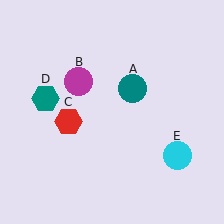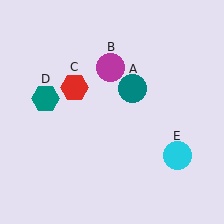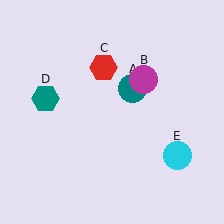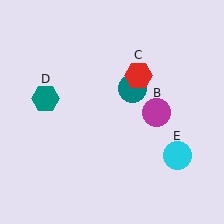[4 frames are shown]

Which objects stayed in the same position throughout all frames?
Teal circle (object A) and teal hexagon (object D) and cyan circle (object E) remained stationary.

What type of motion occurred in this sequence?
The magenta circle (object B), red hexagon (object C) rotated clockwise around the center of the scene.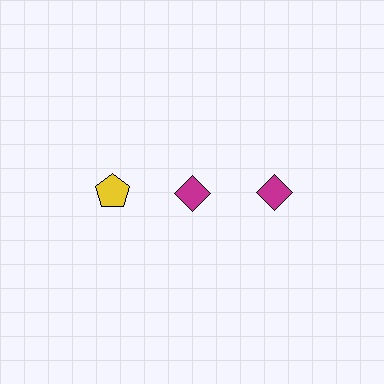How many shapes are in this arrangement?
There are 3 shapes arranged in a grid pattern.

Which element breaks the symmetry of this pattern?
The yellow pentagon in the top row, leftmost column breaks the symmetry. All other shapes are magenta diamonds.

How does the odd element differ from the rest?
It differs in both color (yellow instead of magenta) and shape (pentagon instead of diamond).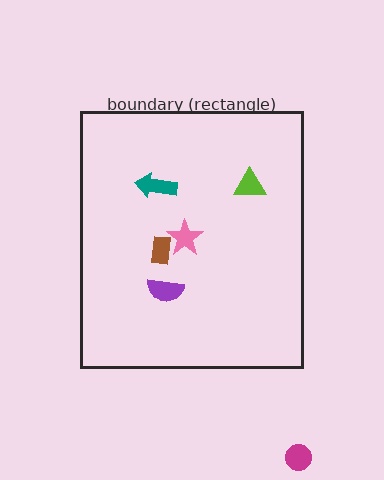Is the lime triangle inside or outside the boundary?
Inside.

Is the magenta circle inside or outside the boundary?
Outside.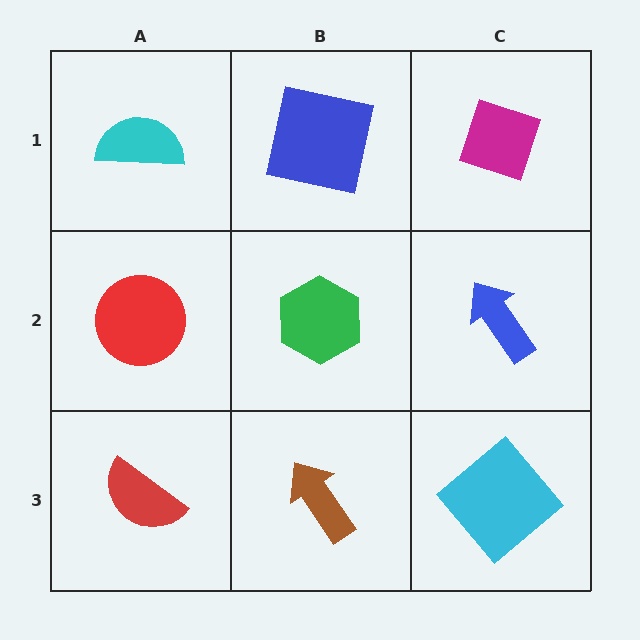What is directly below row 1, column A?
A red circle.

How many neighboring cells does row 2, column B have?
4.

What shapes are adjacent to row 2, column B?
A blue square (row 1, column B), a brown arrow (row 3, column B), a red circle (row 2, column A), a blue arrow (row 2, column C).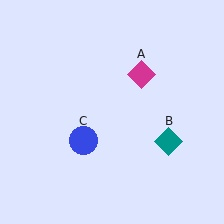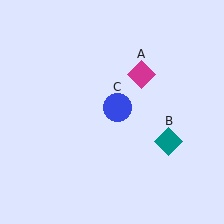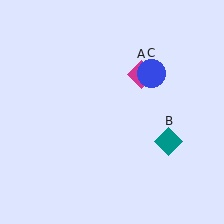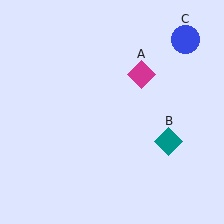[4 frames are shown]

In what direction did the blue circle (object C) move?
The blue circle (object C) moved up and to the right.